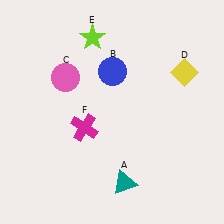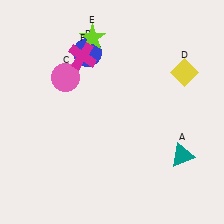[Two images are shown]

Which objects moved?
The objects that moved are: the teal triangle (A), the blue circle (B), the magenta cross (F).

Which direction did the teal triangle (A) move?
The teal triangle (A) moved right.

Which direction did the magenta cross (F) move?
The magenta cross (F) moved up.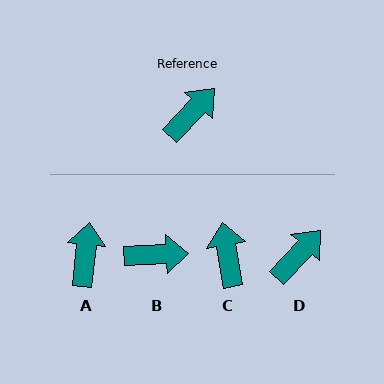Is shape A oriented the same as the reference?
No, it is off by about 37 degrees.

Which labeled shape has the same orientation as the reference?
D.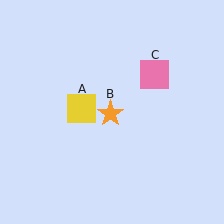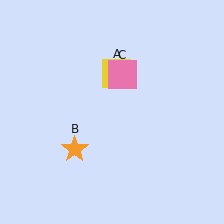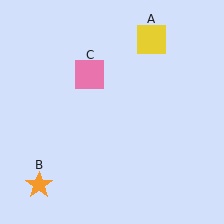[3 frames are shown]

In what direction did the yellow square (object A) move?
The yellow square (object A) moved up and to the right.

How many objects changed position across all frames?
3 objects changed position: yellow square (object A), orange star (object B), pink square (object C).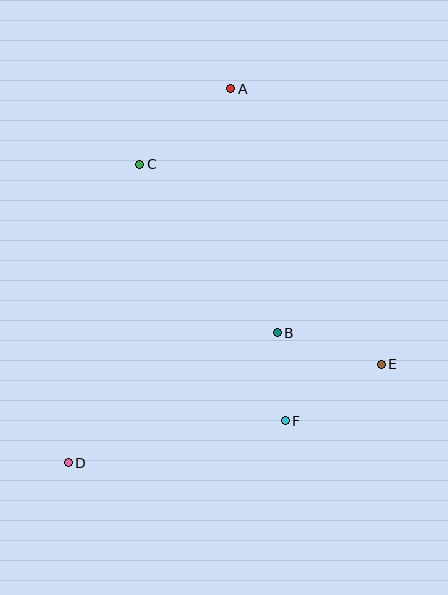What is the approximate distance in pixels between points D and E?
The distance between D and E is approximately 328 pixels.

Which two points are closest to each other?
Points B and F are closest to each other.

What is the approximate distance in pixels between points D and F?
The distance between D and F is approximately 221 pixels.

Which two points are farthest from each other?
Points A and D are farthest from each other.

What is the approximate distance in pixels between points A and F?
The distance between A and F is approximately 337 pixels.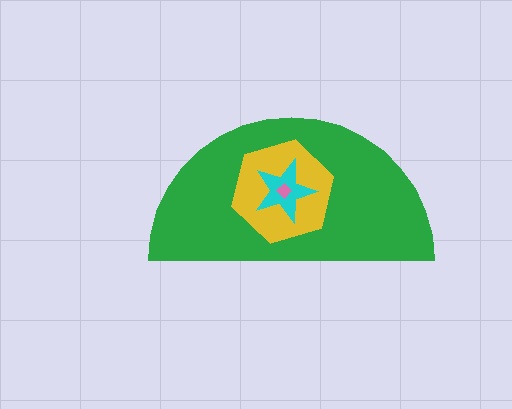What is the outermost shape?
The green semicircle.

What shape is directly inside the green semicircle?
The yellow hexagon.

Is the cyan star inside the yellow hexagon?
Yes.